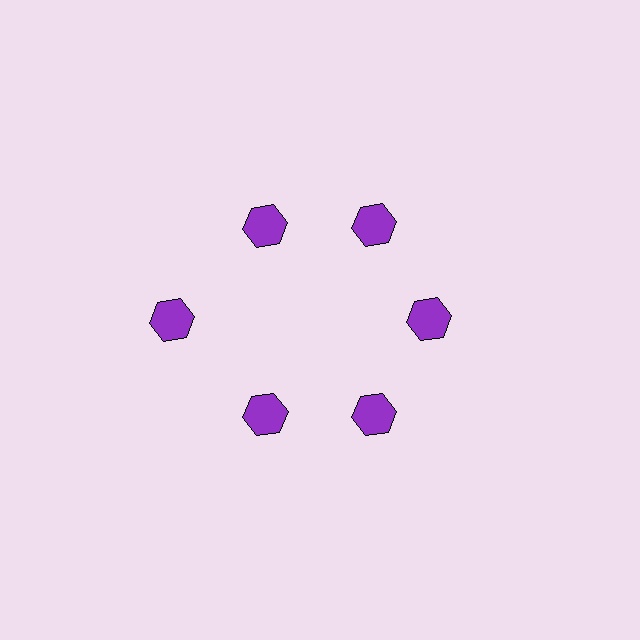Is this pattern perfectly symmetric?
No. The 6 purple hexagons are arranged in a ring, but one element near the 9 o'clock position is pushed outward from the center, breaking the 6-fold rotational symmetry.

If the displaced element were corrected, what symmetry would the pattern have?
It would have 6-fold rotational symmetry — the pattern would map onto itself every 60 degrees.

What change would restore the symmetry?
The symmetry would be restored by moving it inward, back onto the ring so that all 6 hexagons sit at equal angles and equal distance from the center.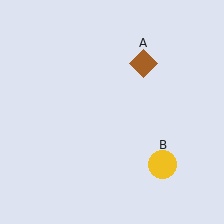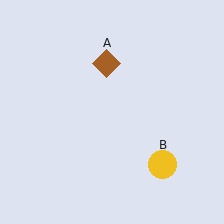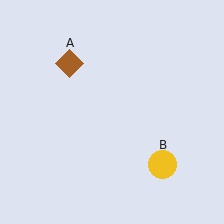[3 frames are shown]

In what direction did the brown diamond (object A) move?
The brown diamond (object A) moved left.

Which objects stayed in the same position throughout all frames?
Yellow circle (object B) remained stationary.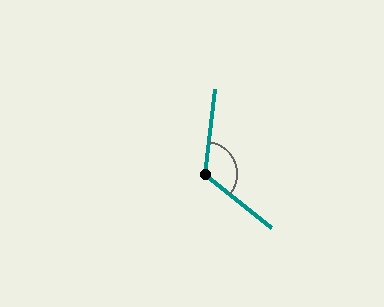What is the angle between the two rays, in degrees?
Approximately 122 degrees.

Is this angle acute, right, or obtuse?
It is obtuse.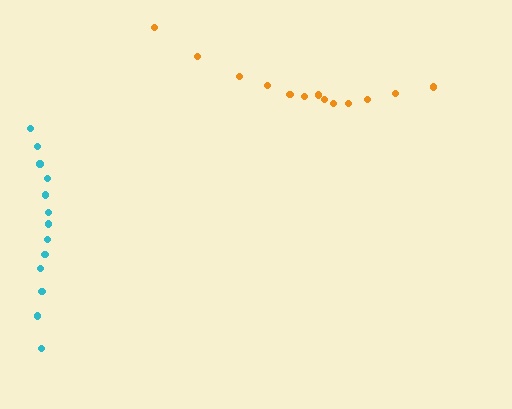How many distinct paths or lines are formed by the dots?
There are 2 distinct paths.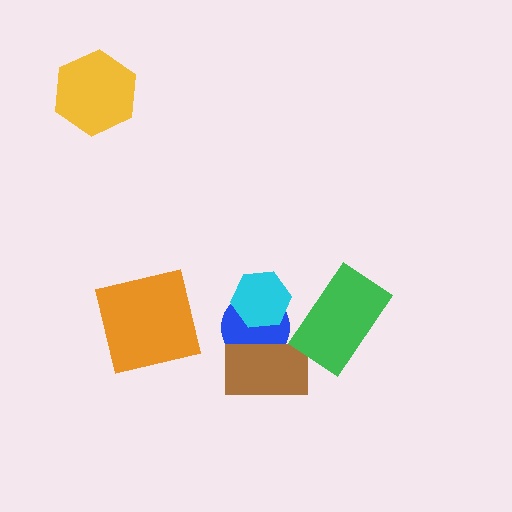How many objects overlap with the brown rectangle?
1 object overlaps with the brown rectangle.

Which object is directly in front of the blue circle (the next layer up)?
The brown rectangle is directly in front of the blue circle.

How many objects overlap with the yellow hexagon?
0 objects overlap with the yellow hexagon.